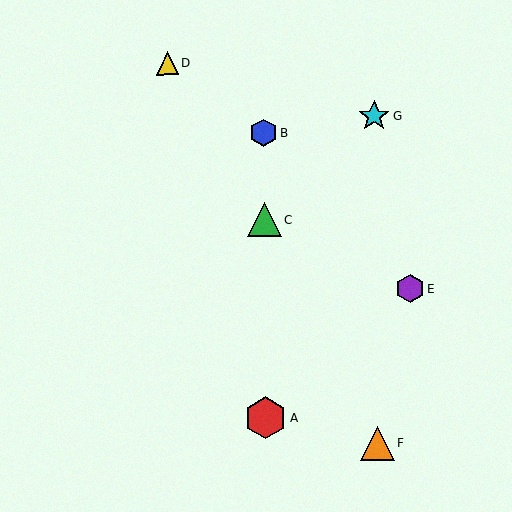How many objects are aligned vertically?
3 objects (A, B, C) are aligned vertically.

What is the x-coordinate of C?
Object C is at x≈264.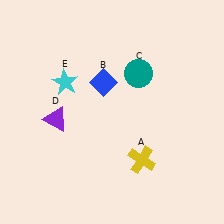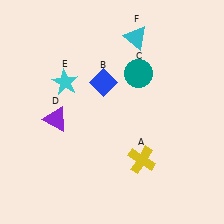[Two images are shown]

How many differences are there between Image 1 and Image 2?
There is 1 difference between the two images.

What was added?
A cyan triangle (F) was added in Image 2.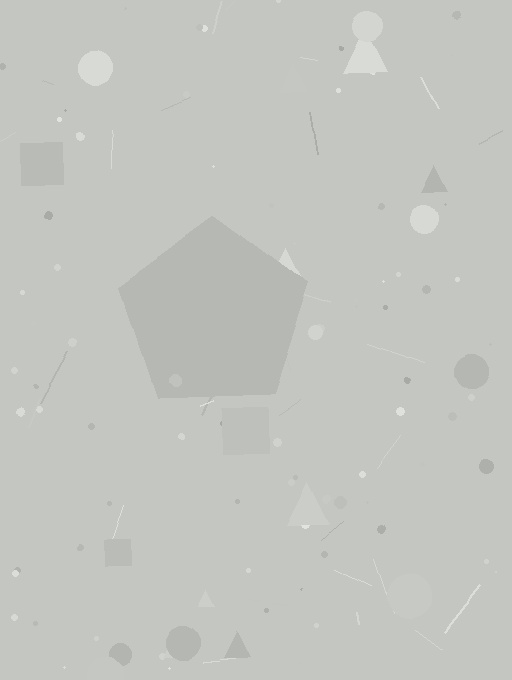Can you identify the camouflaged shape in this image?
The camouflaged shape is a pentagon.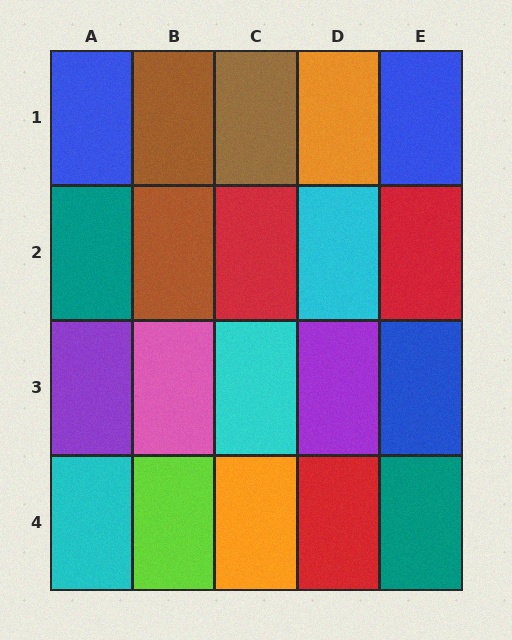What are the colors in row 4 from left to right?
Cyan, lime, orange, red, teal.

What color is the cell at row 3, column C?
Cyan.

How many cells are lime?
1 cell is lime.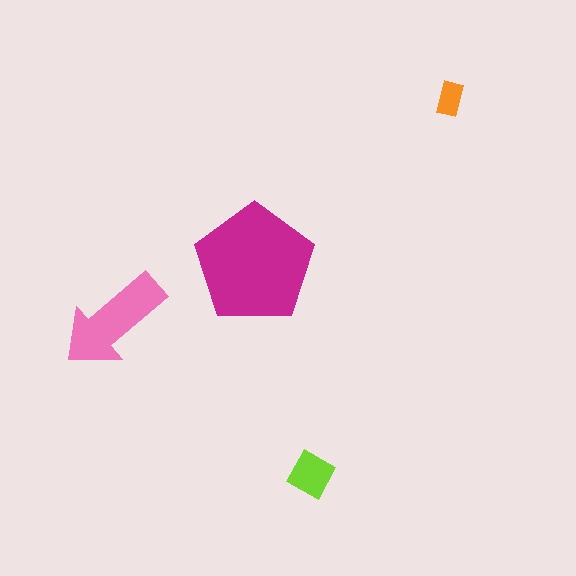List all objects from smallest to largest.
The orange rectangle, the lime square, the pink arrow, the magenta pentagon.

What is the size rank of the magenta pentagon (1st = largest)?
1st.